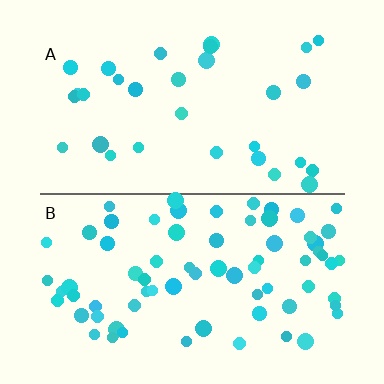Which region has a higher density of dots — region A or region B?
B (the bottom).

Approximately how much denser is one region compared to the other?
Approximately 2.3× — region B over region A.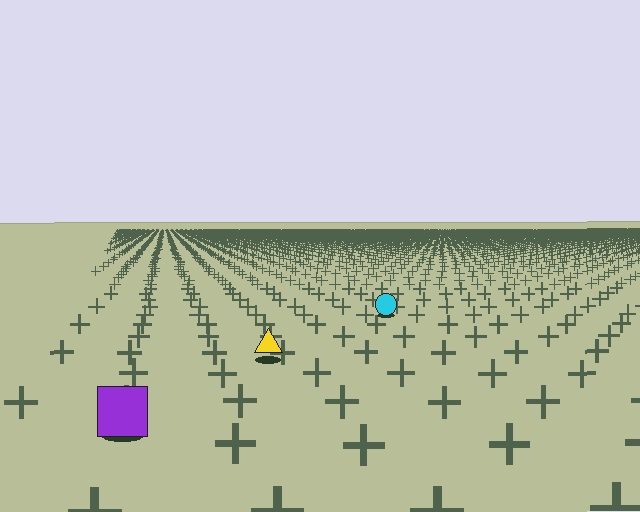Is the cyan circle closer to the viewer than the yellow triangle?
No. The yellow triangle is closer — you can tell from the texture gradient: the ground texture is coarser near it.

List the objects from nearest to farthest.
From nearest to farthest: the purple square, the yellow triangle, the cyan circle.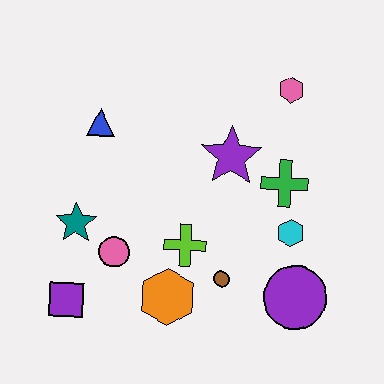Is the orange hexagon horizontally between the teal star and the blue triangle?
No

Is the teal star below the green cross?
Yes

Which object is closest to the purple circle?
The cyan hexagon is closest to the purple circle.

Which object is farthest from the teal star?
The pink hexagon is farthest from the teal star.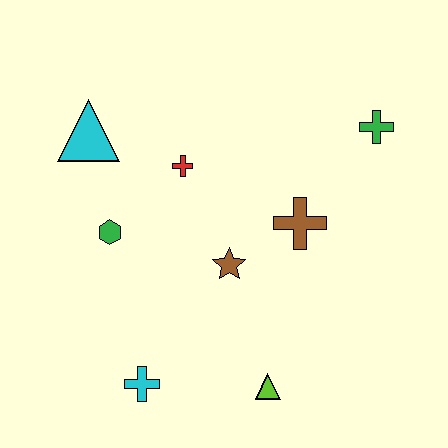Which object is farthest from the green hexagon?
The green cross is farthest from the green hexagon.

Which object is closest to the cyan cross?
The lime triangle is closest to the cyan cross.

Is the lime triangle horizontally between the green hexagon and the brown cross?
Yes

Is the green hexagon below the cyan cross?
No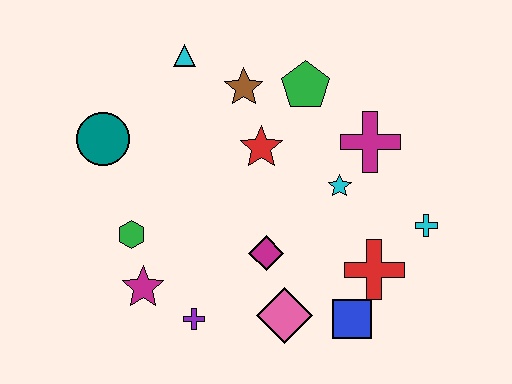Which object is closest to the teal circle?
The green hexagon is closest to the teal circle.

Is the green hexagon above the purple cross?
Yes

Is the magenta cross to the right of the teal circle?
Yes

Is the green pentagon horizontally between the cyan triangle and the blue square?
Yes